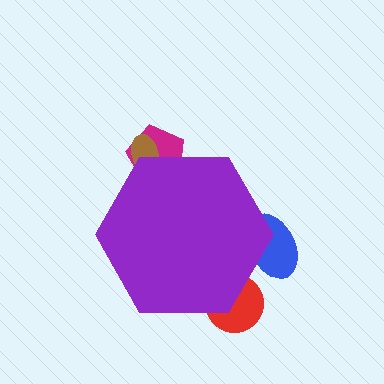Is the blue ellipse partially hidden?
Yes, the blue ellipse is partially hidden behind the purple hexagon.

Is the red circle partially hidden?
Yes, the red circle is partially hidden behind the purple hexagon.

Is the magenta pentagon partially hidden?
Yes, the magenta pentagon is partially hidden behind the purple hexagon.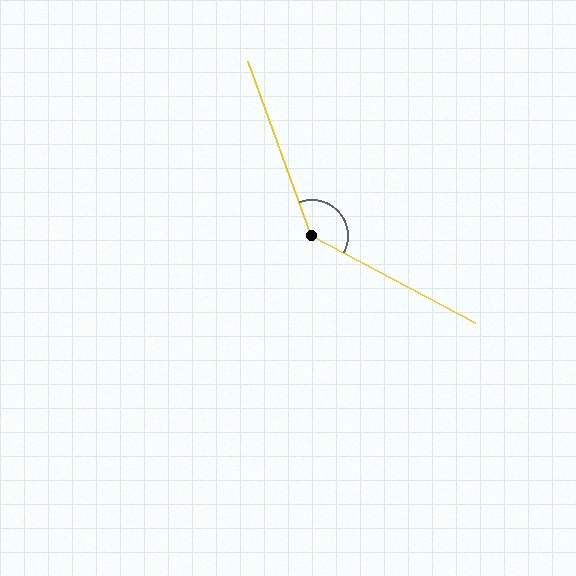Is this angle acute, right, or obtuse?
It is obtuse.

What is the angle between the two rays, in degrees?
Approximately 138 degrees.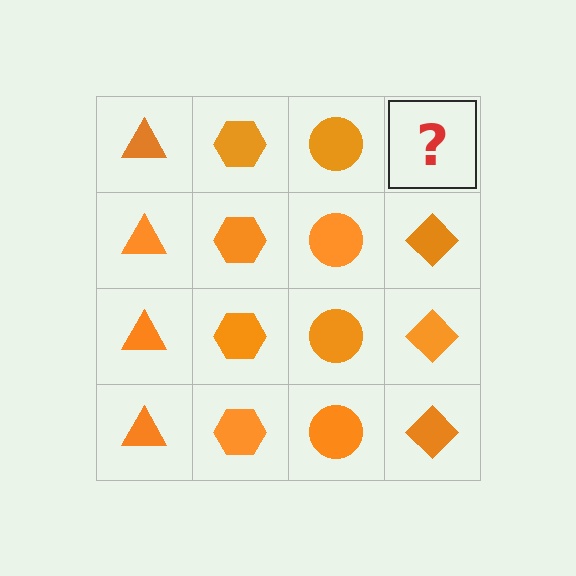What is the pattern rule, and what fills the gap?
The rule is that each column has a consistent shape. The gap should be filled with an orange diamond.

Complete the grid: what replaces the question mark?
The question mark should be replaced with an orange diamond.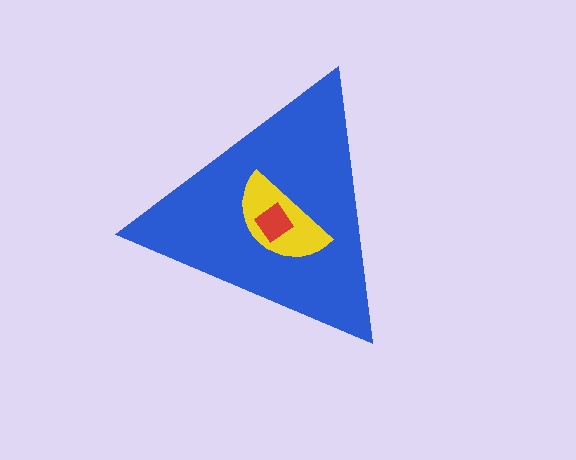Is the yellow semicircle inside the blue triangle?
Yes.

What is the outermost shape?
The blue triangle.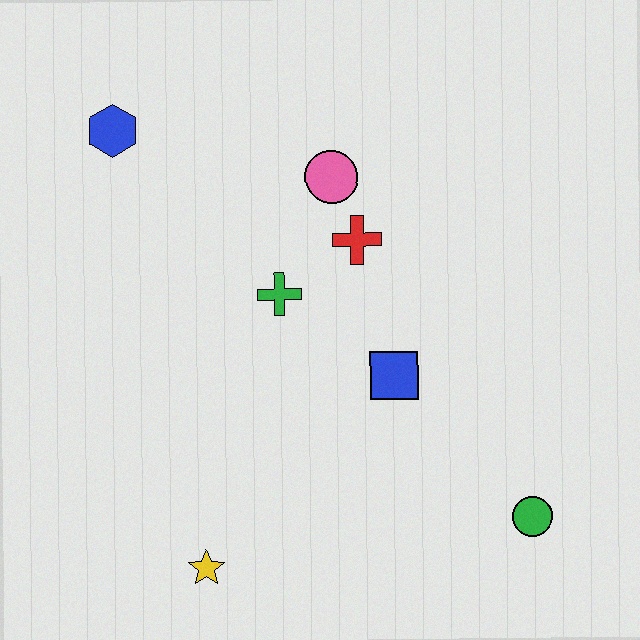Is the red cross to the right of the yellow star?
Yes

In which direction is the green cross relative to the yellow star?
The green cross is above the yellow star.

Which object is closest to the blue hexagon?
The pink circle is closest to the blue hexagon.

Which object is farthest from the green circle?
The blue hexagon is farthest from the green circle.